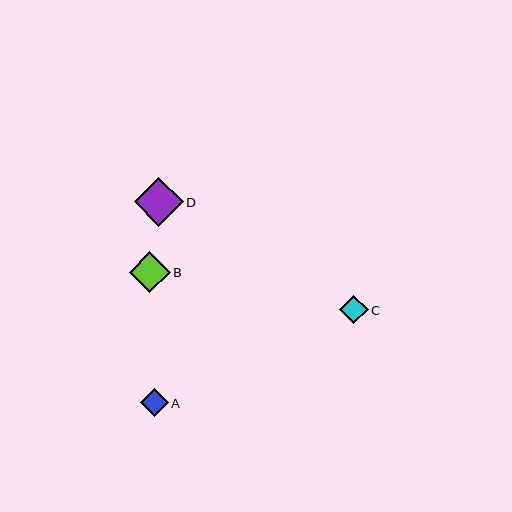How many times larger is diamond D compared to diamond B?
Diamond D is approximately 1.2 times the size of diamond B.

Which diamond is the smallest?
Diamond A is the smallest with a size of approximately 28 pixels.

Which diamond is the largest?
Diamond D is the largest with a size of approximately 49 pixels.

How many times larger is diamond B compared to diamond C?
Diamond B is approximately 1.4 times the size of diamond C.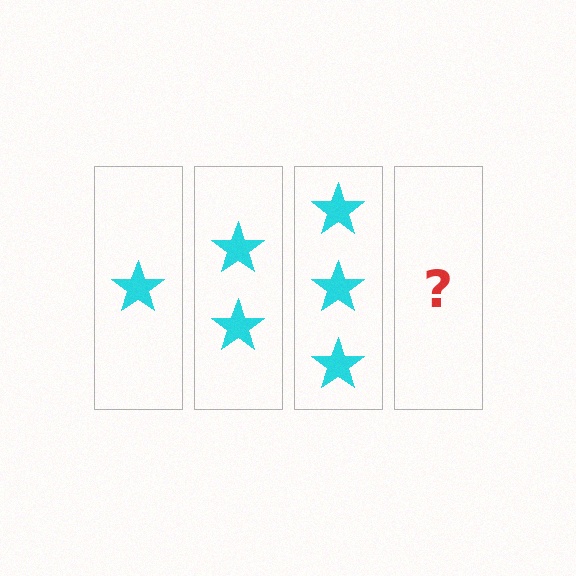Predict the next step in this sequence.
The next step is 4 stars.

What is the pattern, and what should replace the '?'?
The pattern is that each step adds one more star. The '?' should be 4 stars.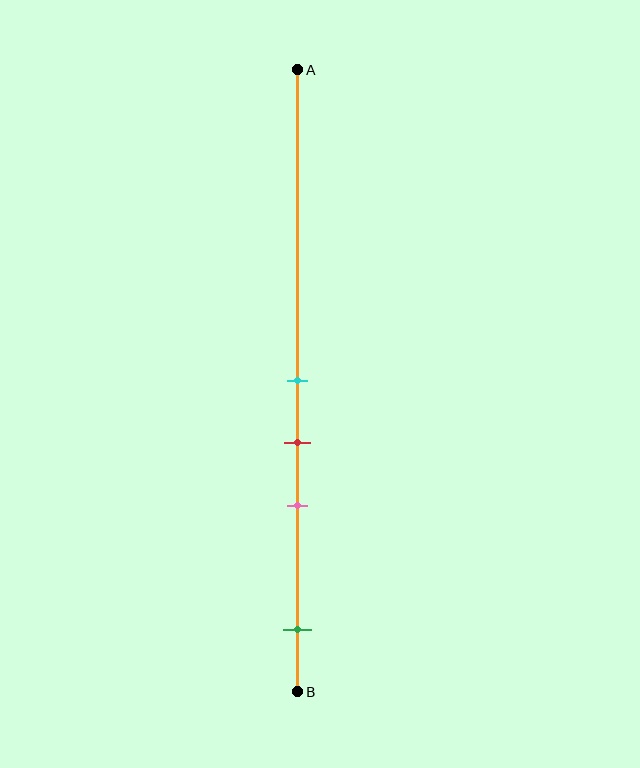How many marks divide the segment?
There are 4 marks dividing the segment.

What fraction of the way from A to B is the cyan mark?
The cyan mark is approximately 50% (0.5) of the way from A to B.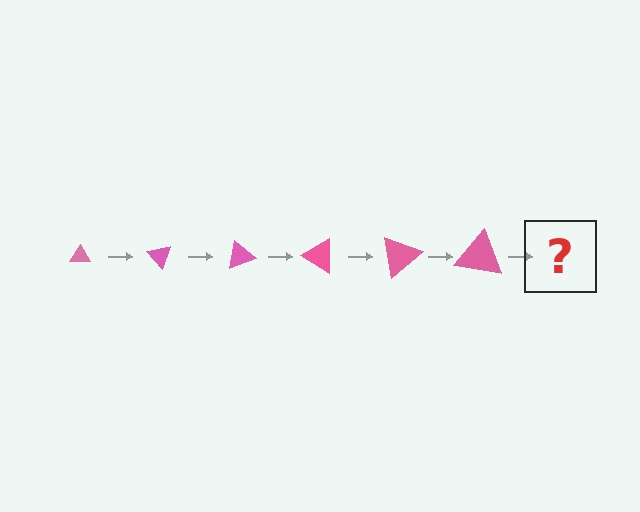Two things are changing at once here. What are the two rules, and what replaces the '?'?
The two rules are that the triangle grows larger each step and it rotates 50 degrees each step. The '?' should be a triangle, larger than the previous one and rotated 300 degrees from the start.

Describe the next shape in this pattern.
It should be a triangle, larger than the previous one and rotated 300 degrees from the start.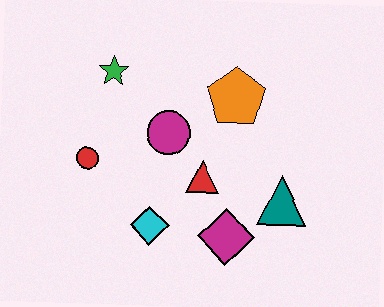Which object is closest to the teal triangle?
The magenta diamond is closest to the teal triangle.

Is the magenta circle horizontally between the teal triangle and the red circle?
Yes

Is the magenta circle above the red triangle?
Yes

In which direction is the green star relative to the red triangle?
The green star is above the red triangle.